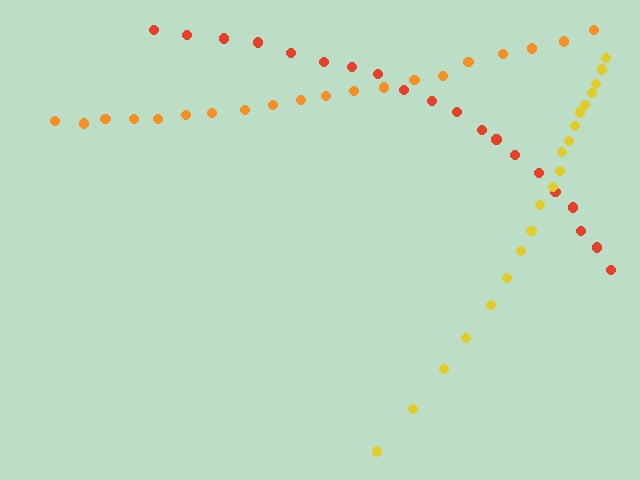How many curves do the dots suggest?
There are 3 distinct paths.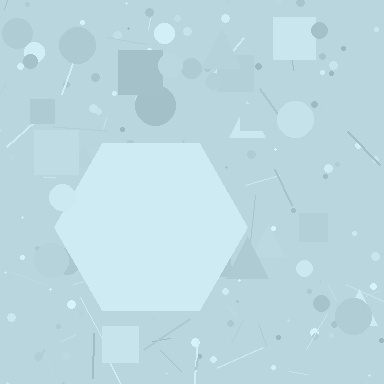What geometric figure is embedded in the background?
A hexagon is embedded in the background.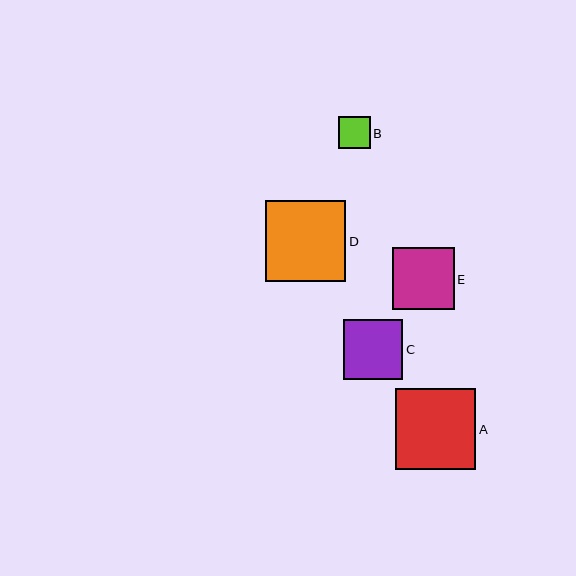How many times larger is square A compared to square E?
Square A is approximately 1.3 times the size of square E.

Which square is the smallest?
Square B is the smallest with a size of approximately 31 pixels.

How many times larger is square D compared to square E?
Square D is approximately 1.3 times the size of square E.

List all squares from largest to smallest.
From largest to smallest: A, D, E, C, B.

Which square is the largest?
Square A is the largest with a size of approximately 81 pixels.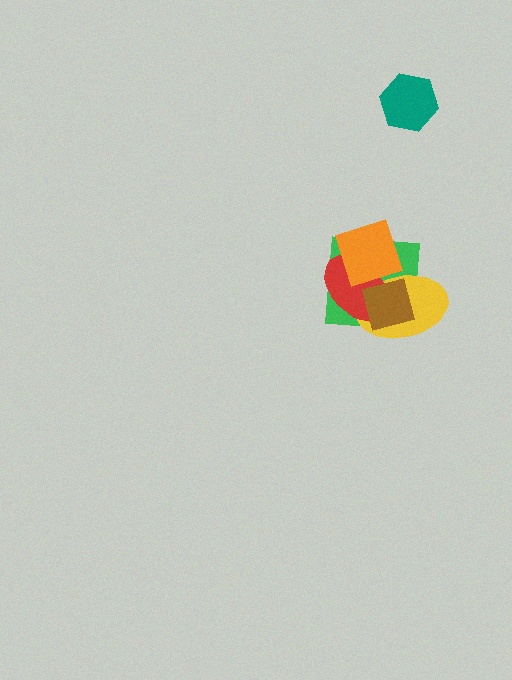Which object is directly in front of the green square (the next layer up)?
The yellow ellipse is directly in front of the green square.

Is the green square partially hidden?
Yes, it is partially covered by another shape.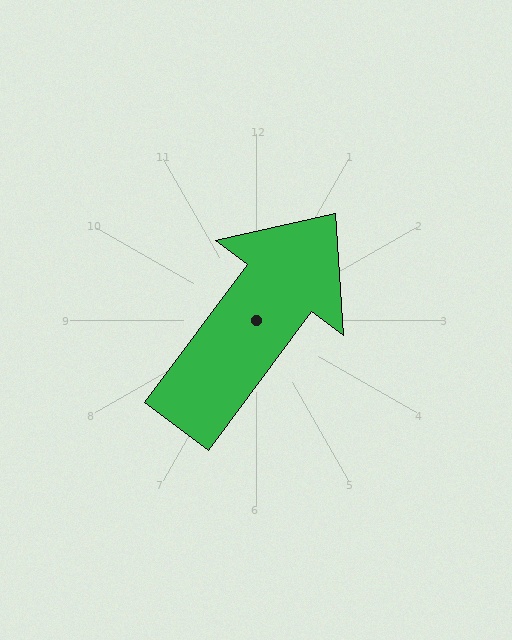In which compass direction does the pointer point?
Northeast.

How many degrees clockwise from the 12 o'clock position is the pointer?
Approximately 37 degrees.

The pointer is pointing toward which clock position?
Roughly 1 o'clock.